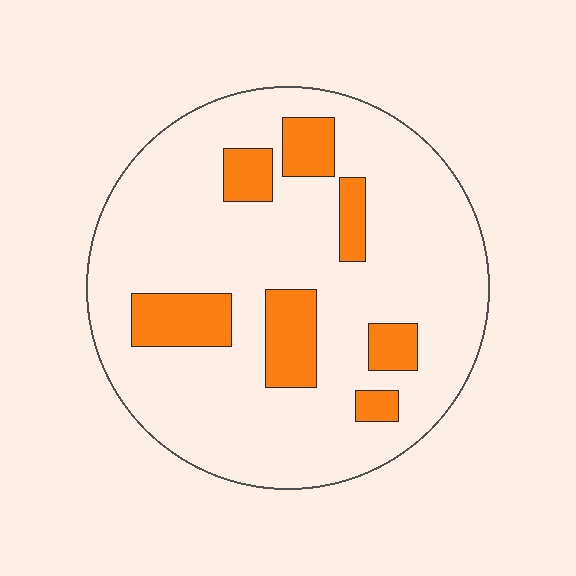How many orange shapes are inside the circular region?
7.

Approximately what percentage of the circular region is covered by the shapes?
Approximately 20%.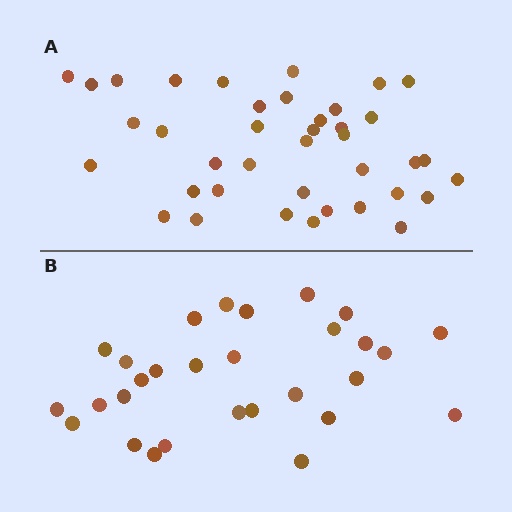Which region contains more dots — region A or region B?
Region A (the top region) has more dots.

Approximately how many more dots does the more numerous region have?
Region A has roughly 10 or so more dots than region B.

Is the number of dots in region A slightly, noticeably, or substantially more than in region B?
Region A has noticeably more, but not dramatically so. The ratio is roughly 1.3 to 1.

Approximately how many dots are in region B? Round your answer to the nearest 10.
About 30 dots. (The exact count is 29, which rounds to 30.)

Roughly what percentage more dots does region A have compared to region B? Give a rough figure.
About 35% more.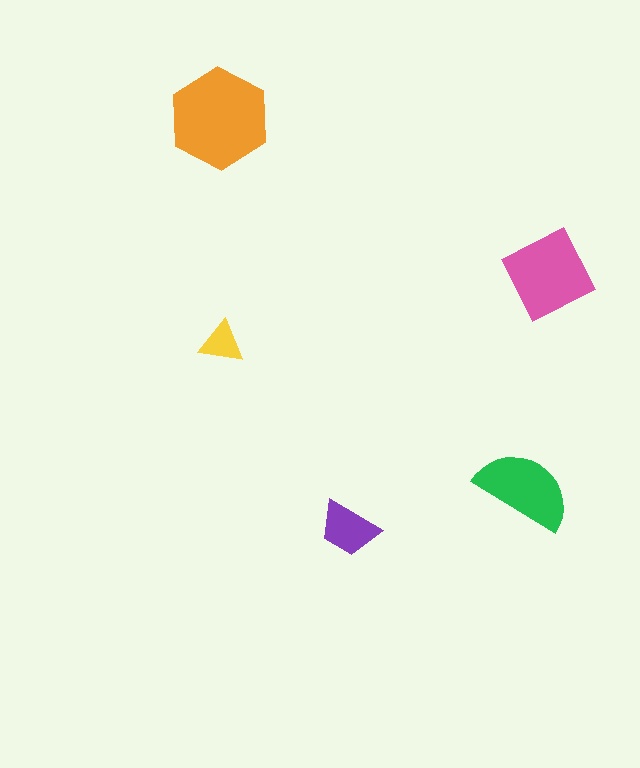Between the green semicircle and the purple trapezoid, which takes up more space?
The green semicircle.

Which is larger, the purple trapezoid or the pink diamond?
The pink diamond.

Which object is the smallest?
The yellow triangle.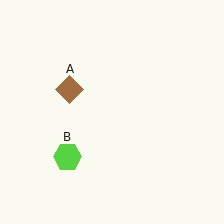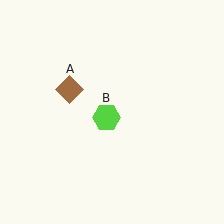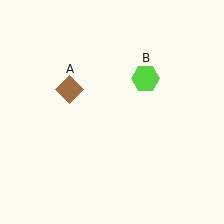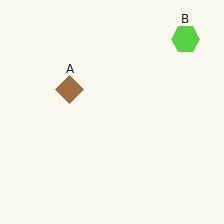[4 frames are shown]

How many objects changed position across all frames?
1 object changed position: lime hexagon (object B).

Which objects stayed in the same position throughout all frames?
Brown diamond (object A) remained stationary.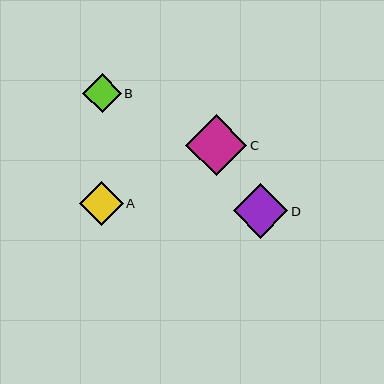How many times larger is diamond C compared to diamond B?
Diamond C is approximately 1.6 times the size of diamond B.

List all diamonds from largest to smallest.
From largest to smallest: C, D, A, B.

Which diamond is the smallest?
Diamond B is the smallest with a size of approximately 39 pixels.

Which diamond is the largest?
Diamond C is the largest with a size of approximately 61 pixels.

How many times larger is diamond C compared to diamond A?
Diamond C is approximately 1.4 times the size of diamond A.